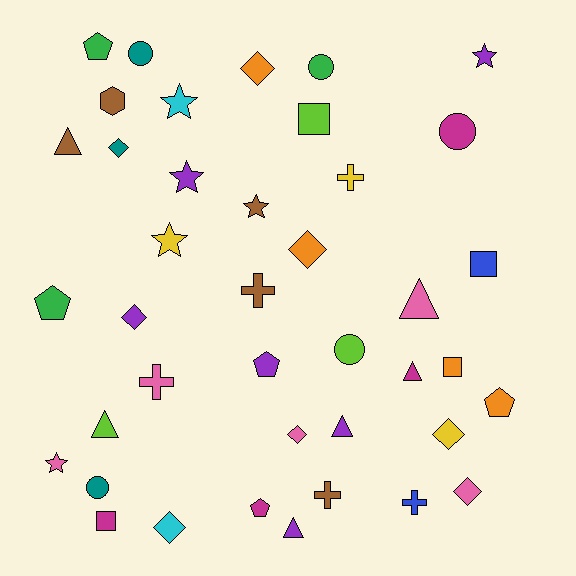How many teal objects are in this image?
There are 3 teal objects.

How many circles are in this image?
There are 5 circles.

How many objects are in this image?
There are 40 objects.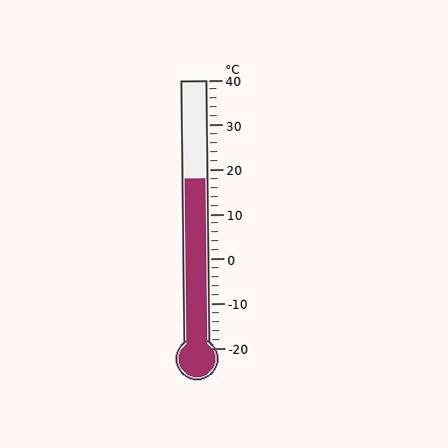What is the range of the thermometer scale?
The thermometer scale ranges from -20°C to 40°C.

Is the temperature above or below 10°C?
The temperature is above 10°C.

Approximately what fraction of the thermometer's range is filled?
The thermometer is filled to approximately 65% of its range.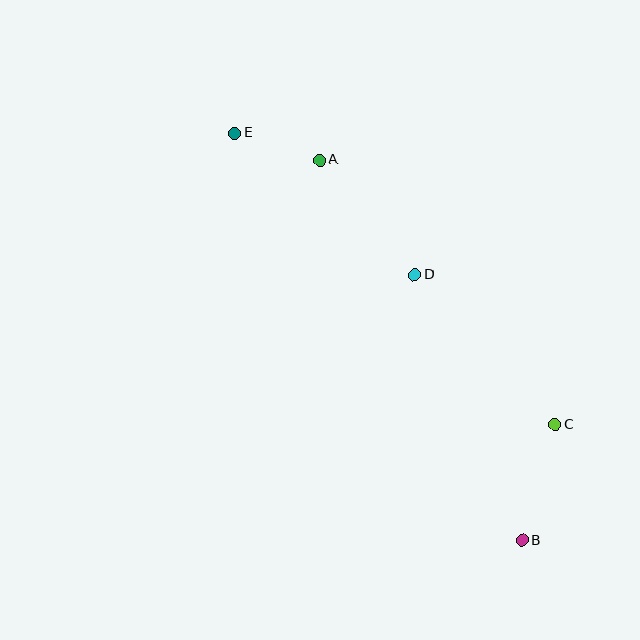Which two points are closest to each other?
Points A and E are closest to each other.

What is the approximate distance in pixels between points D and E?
The distance between D and E is approximately 229 pixels.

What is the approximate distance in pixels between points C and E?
The distance between C and E is approximately 433 pixels.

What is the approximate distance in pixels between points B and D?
The distance between B and D is approximately 286 pixels.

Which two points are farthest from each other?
Points B and E are farthest from each other.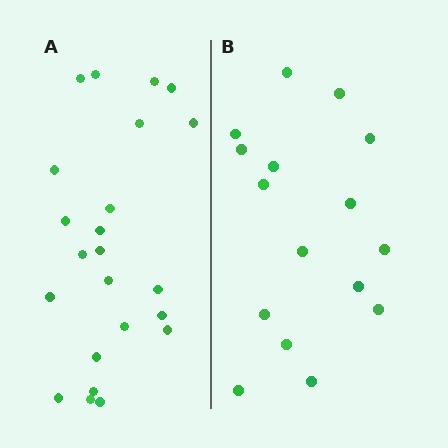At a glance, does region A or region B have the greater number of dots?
Region A (the left region) has more dots.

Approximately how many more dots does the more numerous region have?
Region A has roughly 8 or so more dots than region B.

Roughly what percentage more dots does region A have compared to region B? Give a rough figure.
About 45% more.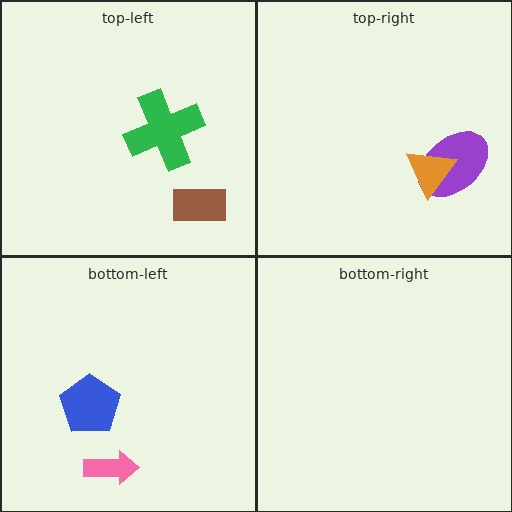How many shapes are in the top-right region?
2.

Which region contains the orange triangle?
The top-right region.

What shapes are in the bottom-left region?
The pink arrow, the blue pentagon.